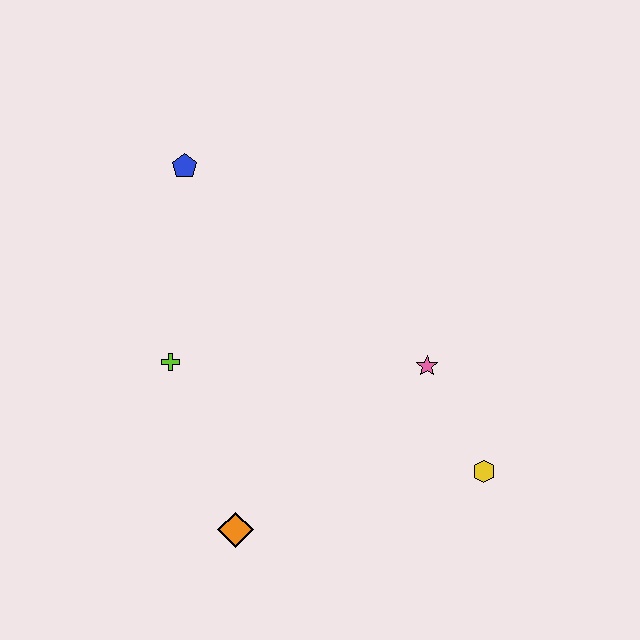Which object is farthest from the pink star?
The blue pentagon is farthest from the pink star.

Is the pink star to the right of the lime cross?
Yes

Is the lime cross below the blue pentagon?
Yes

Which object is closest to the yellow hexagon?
The pink star is closest to the yellow hexagon.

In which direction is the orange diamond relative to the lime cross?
The orange diamond is below the lime cross.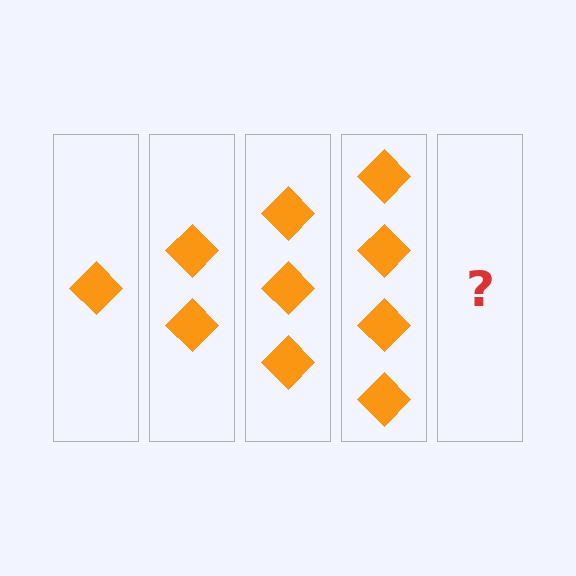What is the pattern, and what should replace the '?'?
The pattern is that each step adds one more diamond. The '?' should be 5 diamonds.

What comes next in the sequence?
The next element should be 5 diamonds.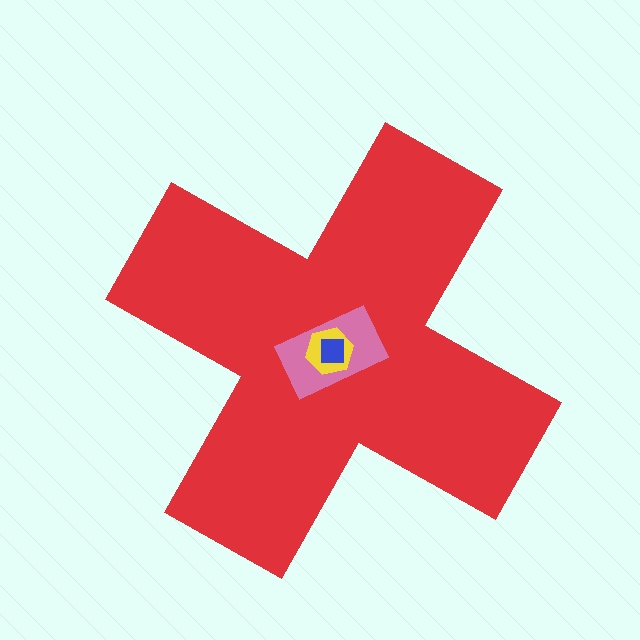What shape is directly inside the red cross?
The pink rectangle.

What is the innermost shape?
The blue square.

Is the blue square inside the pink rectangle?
Yes.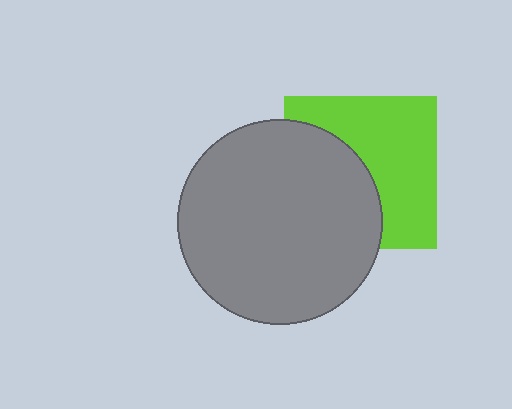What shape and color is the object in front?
The object in front is a gray circle.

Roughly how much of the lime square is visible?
About half of it is visible (roughly 55%).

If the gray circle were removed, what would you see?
You would see the complete lime square.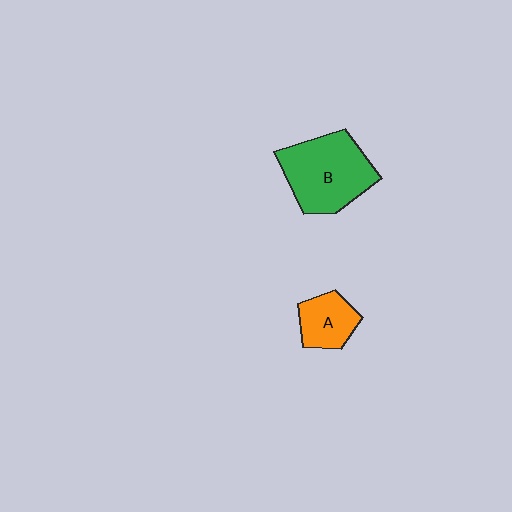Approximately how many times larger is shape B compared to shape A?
Approximately 2.1 times.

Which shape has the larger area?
Shape B (green).